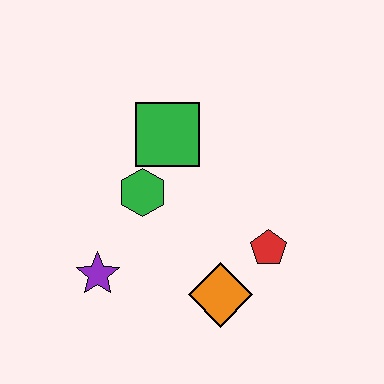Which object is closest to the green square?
The green hexagon is closest to the green square.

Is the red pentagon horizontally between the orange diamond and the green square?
No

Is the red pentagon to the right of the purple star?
Yes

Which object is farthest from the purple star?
The red pentagon is farthest from the purple star.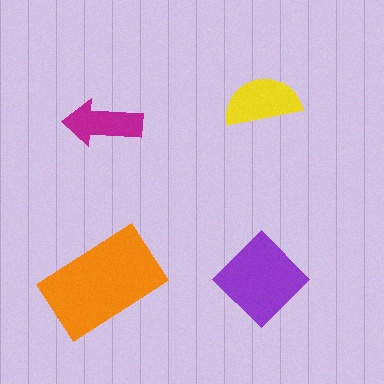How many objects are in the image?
There are 4 objects in the image.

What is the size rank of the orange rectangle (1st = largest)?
1st.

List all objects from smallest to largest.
The magenta arrow, the yellow semicircle, the purple diamond, the orange rectangle.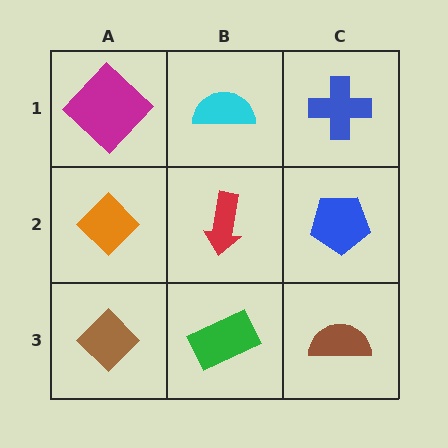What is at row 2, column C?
A blue pentagon.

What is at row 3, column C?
A brown semicircle.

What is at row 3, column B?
A green rectangle.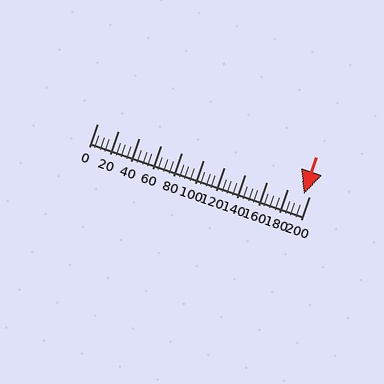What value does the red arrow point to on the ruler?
The red arrow points to approximately 195.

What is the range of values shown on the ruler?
The ruler shows values from 0 to 200.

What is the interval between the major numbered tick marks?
The major tick marks are spaced 20 units apart.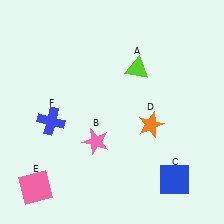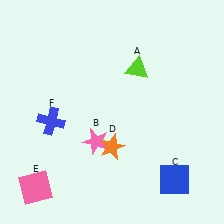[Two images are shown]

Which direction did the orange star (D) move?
The orange star (D) moved left.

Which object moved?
The orange star (D) moved left.